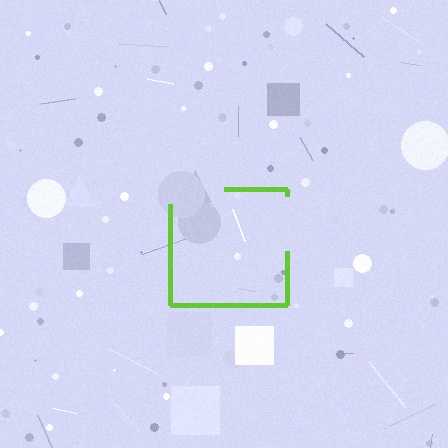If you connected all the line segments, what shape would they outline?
They would outline a square.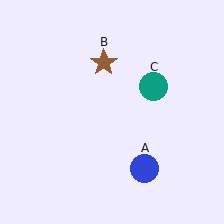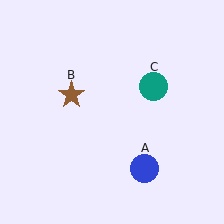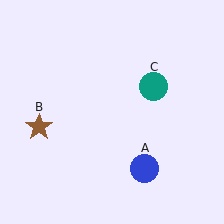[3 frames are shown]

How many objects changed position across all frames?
1 object changed position: brown star (object B).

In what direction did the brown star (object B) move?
The brown star (object B) moved down and to the left.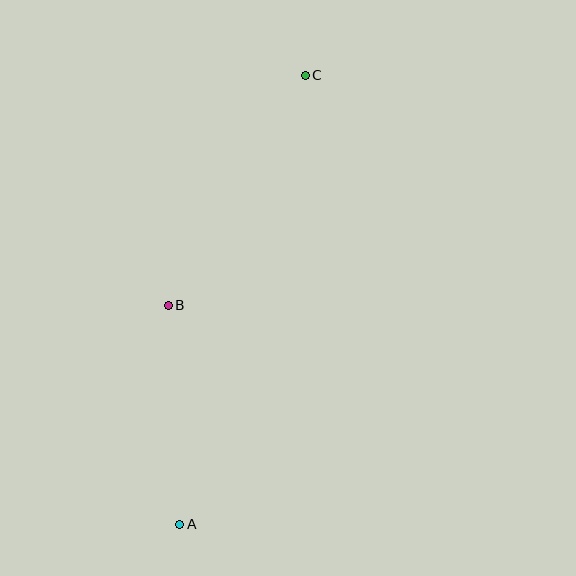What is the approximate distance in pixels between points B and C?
The distance between B and C is approximately 268 pixels.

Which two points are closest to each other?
Points A and B are closest to each other.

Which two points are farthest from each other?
Points A and C are farthest from each other.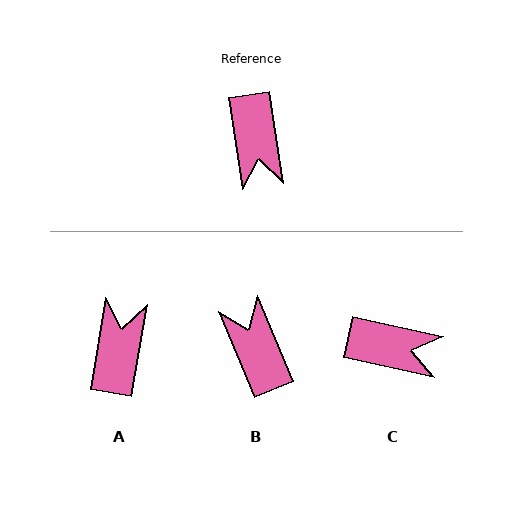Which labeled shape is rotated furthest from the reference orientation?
B, about 166 degrees away.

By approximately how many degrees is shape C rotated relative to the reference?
Approximately 69 degrees counter-clockwise.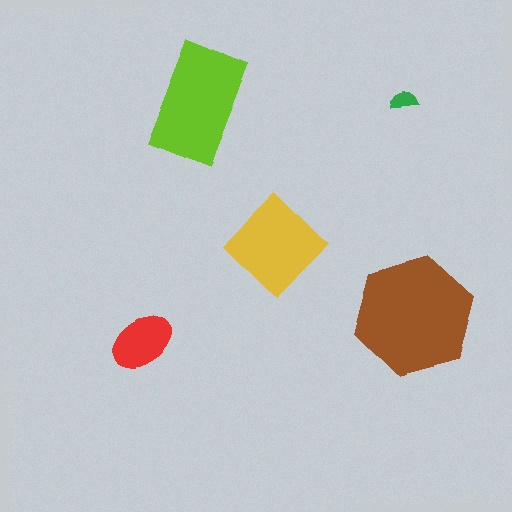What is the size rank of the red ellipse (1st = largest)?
4th.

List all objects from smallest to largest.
The green semicircle, the red ellipse, the yellow diamond, the lime rectangle, the brown hexagon.